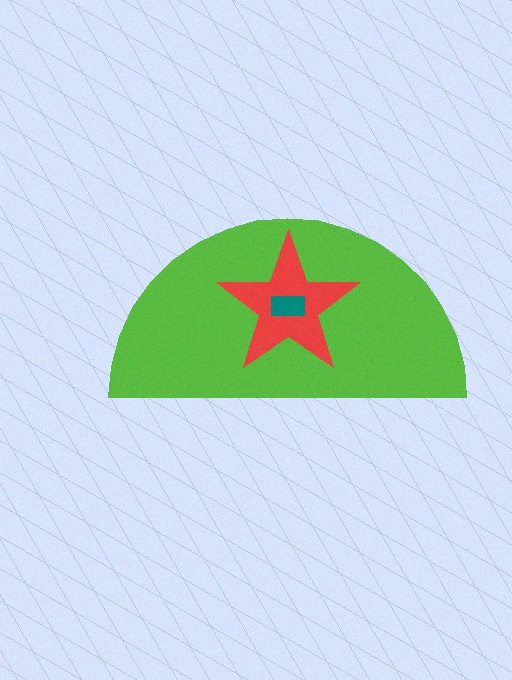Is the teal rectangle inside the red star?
Yes.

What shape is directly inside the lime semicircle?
The red star.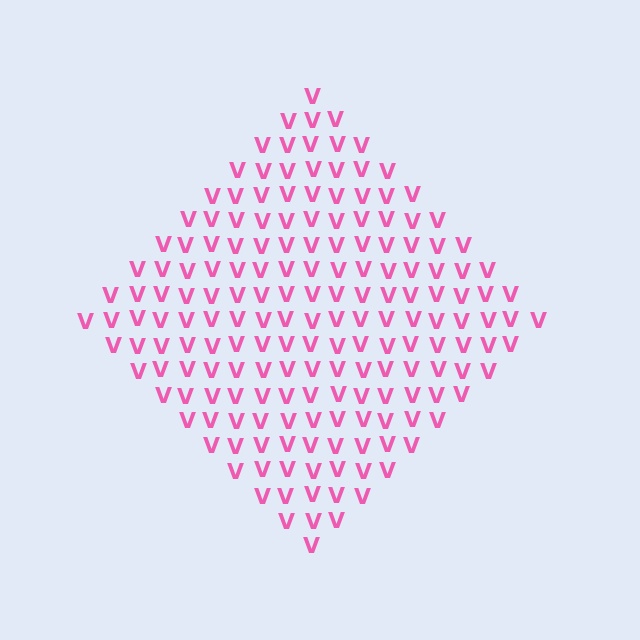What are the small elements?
The small elements are letter V's.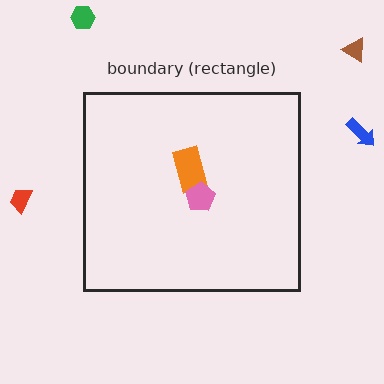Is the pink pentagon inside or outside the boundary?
Inside.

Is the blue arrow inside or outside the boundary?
Outside.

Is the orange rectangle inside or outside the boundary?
Inside.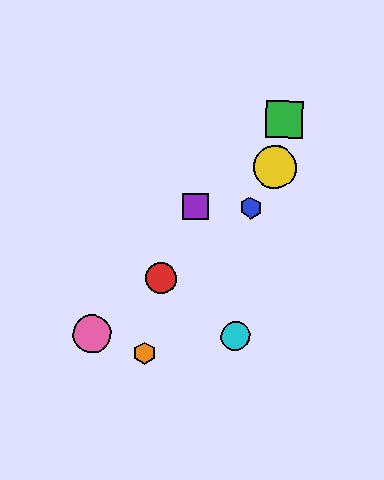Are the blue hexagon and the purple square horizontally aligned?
Yes, both are at y≈208.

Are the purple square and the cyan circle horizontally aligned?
No, the purple square is at y≈206 and the cyan circle is at y≈337.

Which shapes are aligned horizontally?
The blue hexagon, the purple square are aligned horizontally.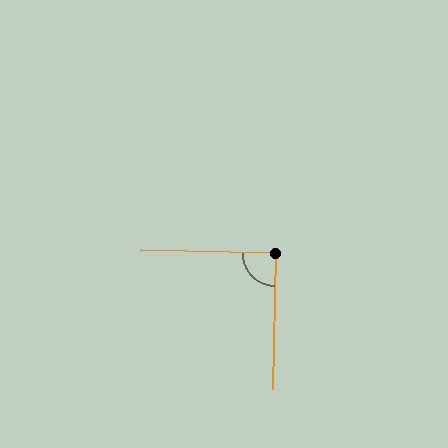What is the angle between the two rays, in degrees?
Approximately 90 degrees.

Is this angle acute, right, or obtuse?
It is approximately a right angle.